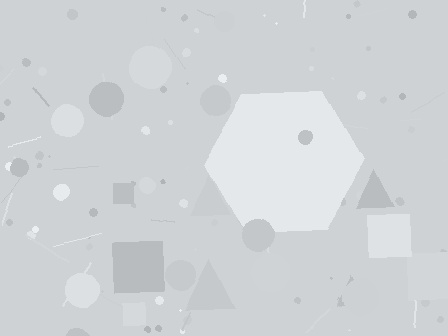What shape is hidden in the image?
A hexagon is hidden in the image.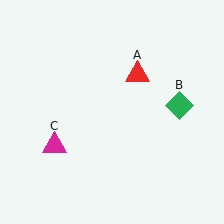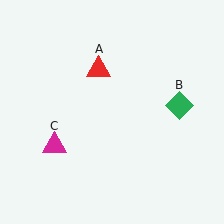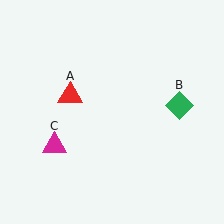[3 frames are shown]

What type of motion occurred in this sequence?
The red triangle (object A) rotated counterclockwise around the center of the scene.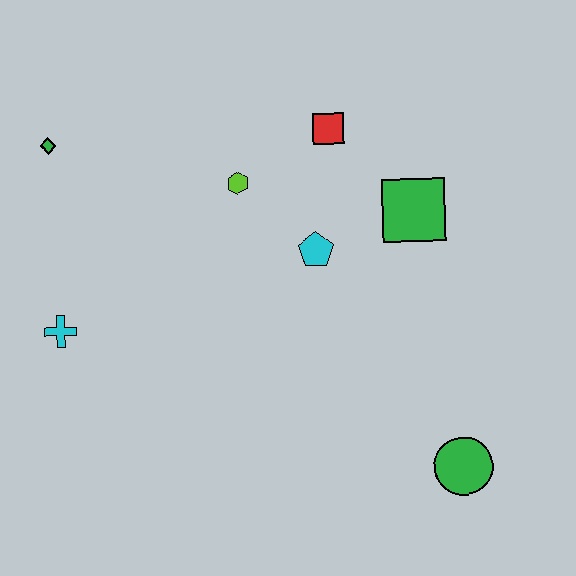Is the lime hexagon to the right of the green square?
No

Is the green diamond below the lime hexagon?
No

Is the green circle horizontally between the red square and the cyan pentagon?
No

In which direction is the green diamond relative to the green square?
The green diamond is to the left of the green square.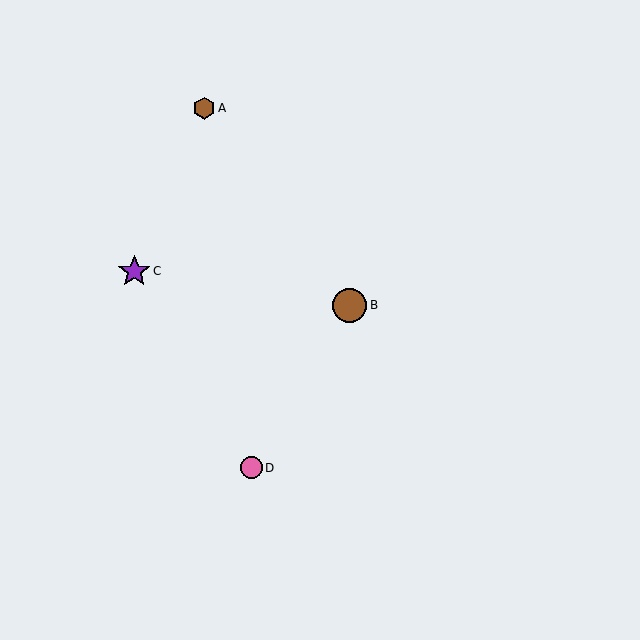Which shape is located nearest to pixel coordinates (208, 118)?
The brown hexagon (labeled A) at (204, 108) is nearest to that location.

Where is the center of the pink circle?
The center of the pink circle is at (251, 468).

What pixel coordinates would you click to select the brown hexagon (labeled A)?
Click at (204, 108) to select the brown hexagon A.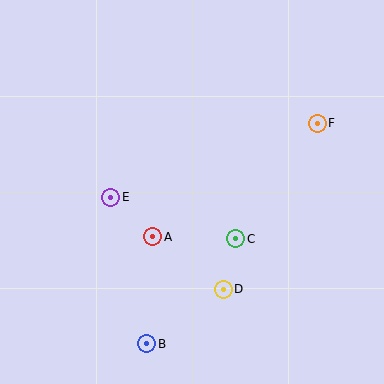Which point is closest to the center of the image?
Point A at (152, 237) is closest to the center.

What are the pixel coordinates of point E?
Point E is at (111, 197).